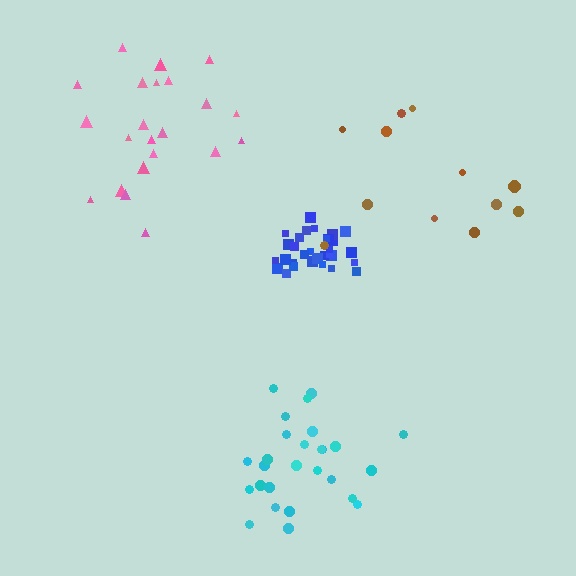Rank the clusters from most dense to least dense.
blue, cyan, pink, brown.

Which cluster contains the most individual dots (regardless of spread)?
Blue (32).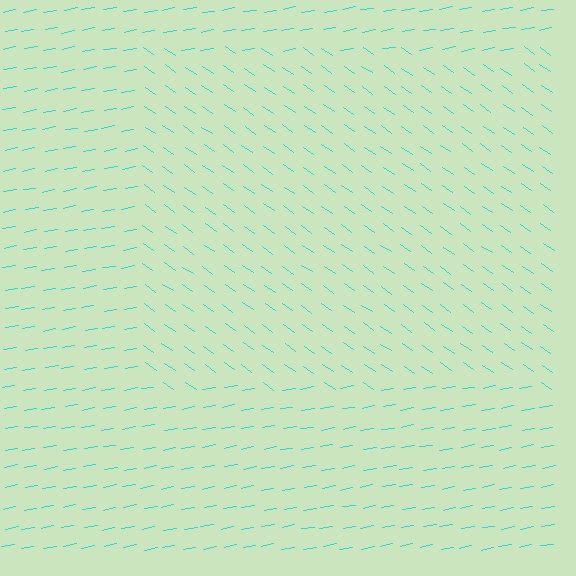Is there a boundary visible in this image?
Yes, there is a texture boundary formed by a change in line orientation.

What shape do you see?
I see a rectangle.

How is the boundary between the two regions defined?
The boundary is defined purely by a change in line orientation (approximately 45 degrees difference). All lines are the same color and thickness.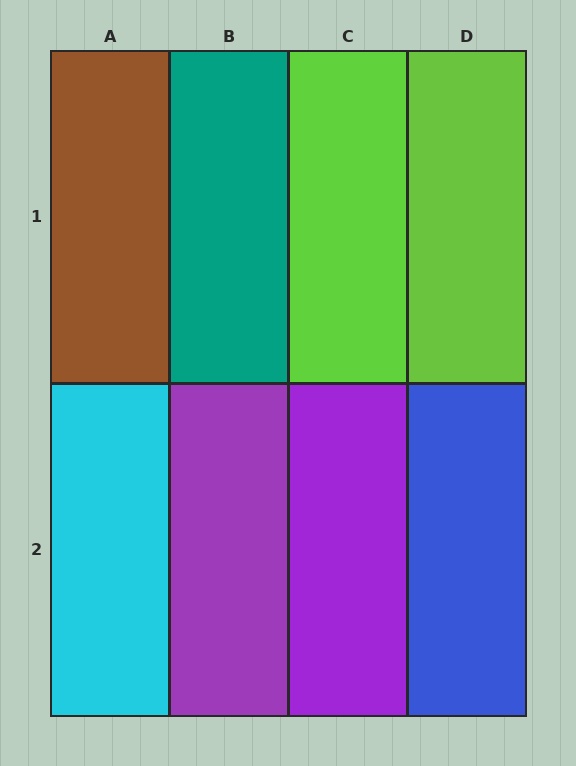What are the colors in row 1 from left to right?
Brown, teal, lime, lime.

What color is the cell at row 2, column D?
Blue.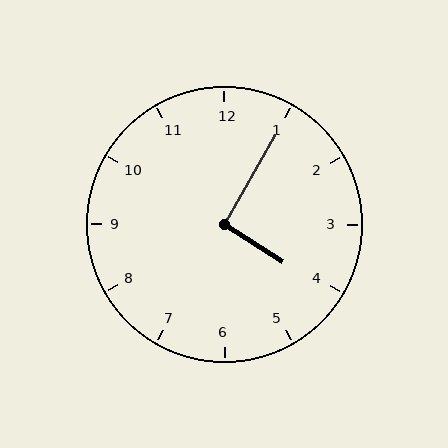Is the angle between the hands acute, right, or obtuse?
It is right.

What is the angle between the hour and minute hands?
Approximately 92 degrees.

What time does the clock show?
4:05.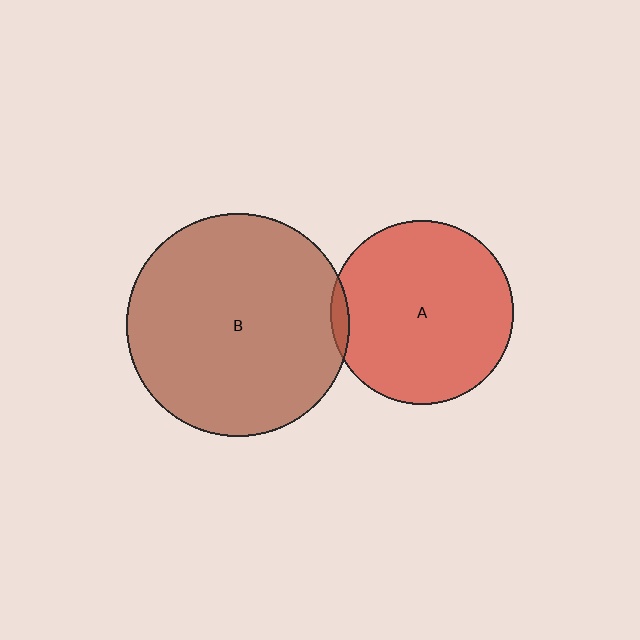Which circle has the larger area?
Circle B (brown).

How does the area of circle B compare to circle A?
Approximately 1.5 times.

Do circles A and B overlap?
Yes.